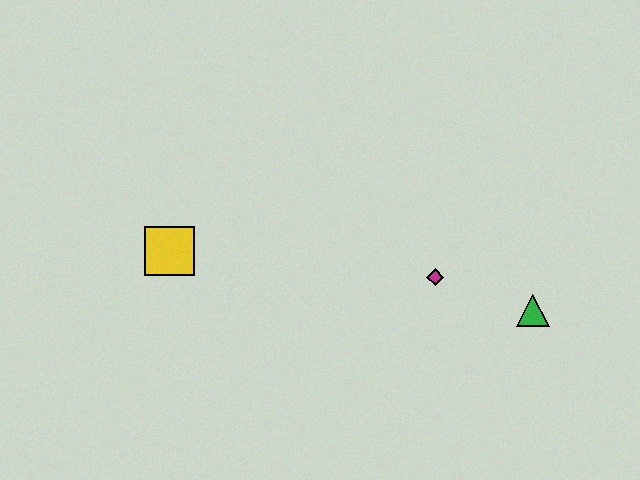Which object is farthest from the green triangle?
The yellow square is farthest from the green triangle.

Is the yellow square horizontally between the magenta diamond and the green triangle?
No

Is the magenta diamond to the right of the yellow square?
Yes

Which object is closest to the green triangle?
The magenta diamond is closest to the green triangle.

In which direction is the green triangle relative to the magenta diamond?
The green triangle is to the right of the magenta diamond.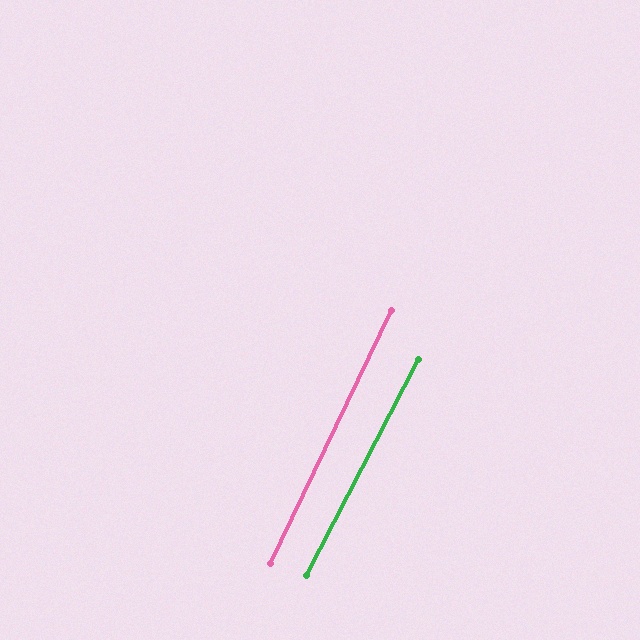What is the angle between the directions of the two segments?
Approximately 2 degrees.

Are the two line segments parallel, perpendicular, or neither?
Parallel — their directions differ by only 1.9°.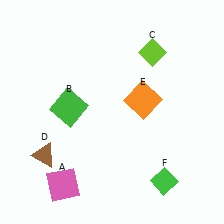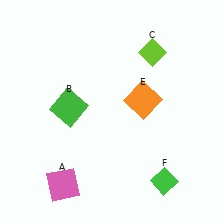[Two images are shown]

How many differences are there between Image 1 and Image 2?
There is 1 difference between the two images.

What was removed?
The brown triangle (D) was removed in Image 2.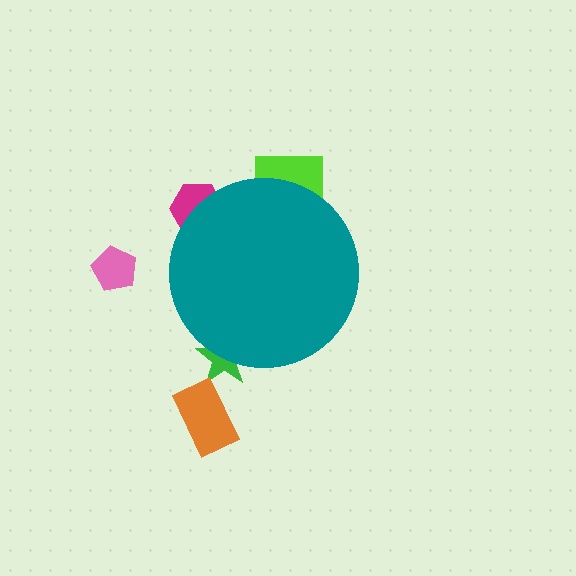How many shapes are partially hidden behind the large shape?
3 shapes are partially hidden.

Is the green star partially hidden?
Yes, the green star is partially hidden behind the teal circle.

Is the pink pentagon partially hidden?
No, the pink pentagon is fully visible.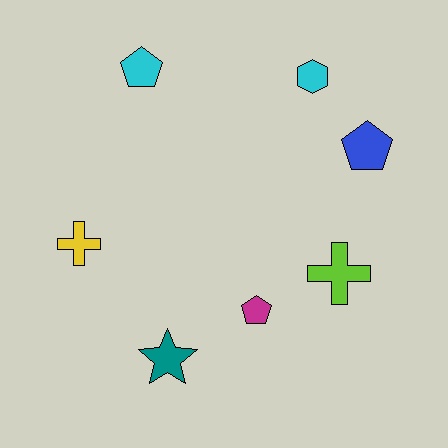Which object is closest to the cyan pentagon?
The cyan hexagon is closest to the cyan pentagon.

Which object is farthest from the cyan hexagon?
The teal star is farthest from the cyan hexagon.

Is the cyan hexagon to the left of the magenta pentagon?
No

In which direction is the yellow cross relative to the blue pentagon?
The yellow cross is to the left of the blue pentagon.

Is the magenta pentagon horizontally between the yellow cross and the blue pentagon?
Yes